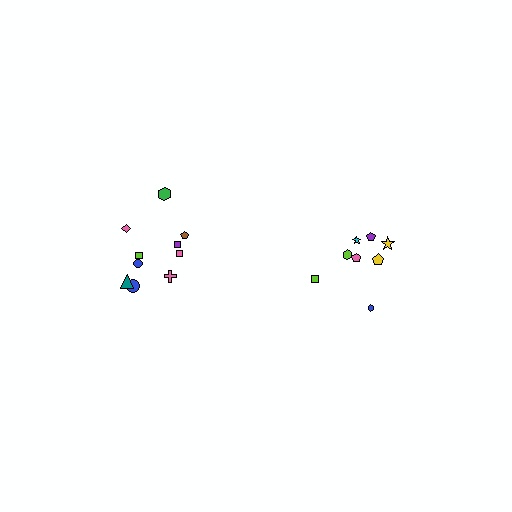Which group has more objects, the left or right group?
The left group.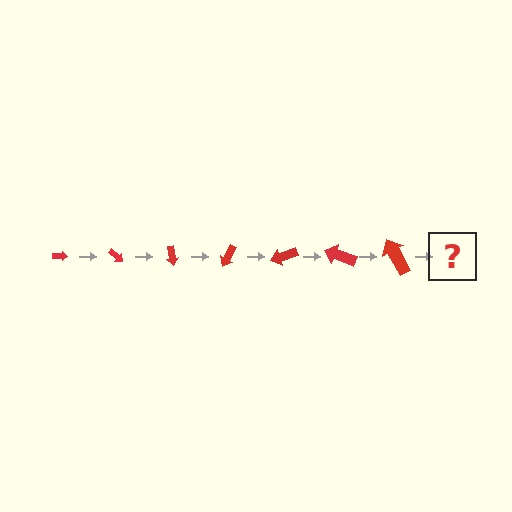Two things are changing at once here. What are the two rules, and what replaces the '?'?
The two rules are that the arrow grows larger each step and it rotates 40 degrees each step. The '?' should be an arrow, larger than the previous one and rotated 280 degrees from the start.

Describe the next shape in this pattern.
It should be an arrow, larger than the previous one and rotated 280 degrees from the start.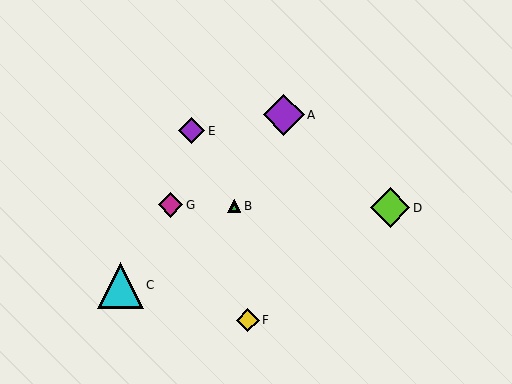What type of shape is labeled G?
Shape G is a magenta diamond.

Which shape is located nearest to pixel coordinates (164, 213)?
The magenta diamond (labeled G) at (171, 205) is nearest to that location.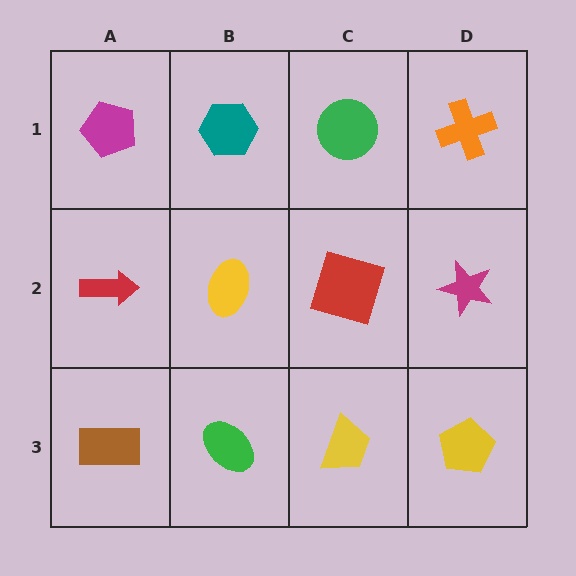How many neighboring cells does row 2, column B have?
4.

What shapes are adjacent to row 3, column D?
A magenta star (row 2, column D), a yellow trapezoid (row 3, column C).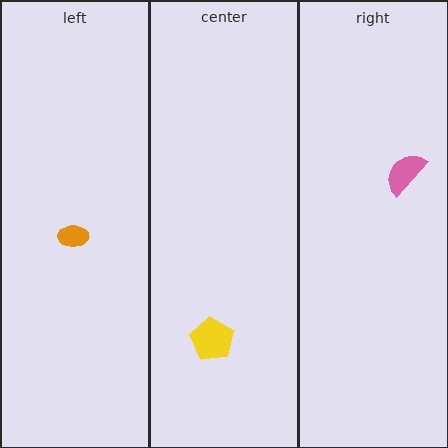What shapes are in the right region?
The pink semicircle.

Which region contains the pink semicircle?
The right region.